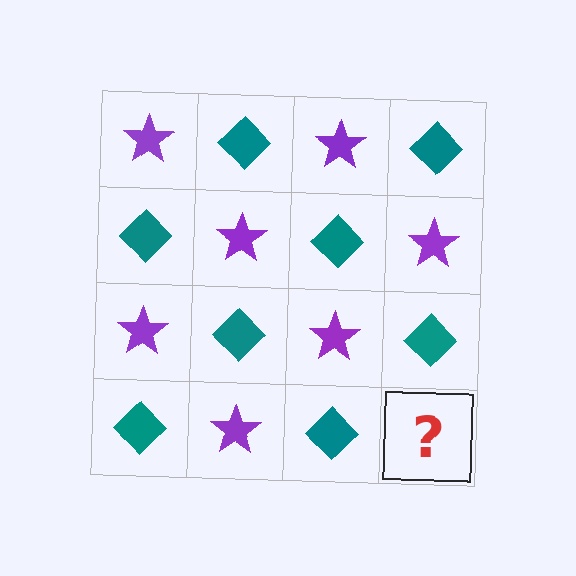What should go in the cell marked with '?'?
The missing cell should contain a purple star.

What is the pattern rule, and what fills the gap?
The rule is that it alternates purple star and teal diamond in a checkerboard pattern. The gap should be filled with a purple star.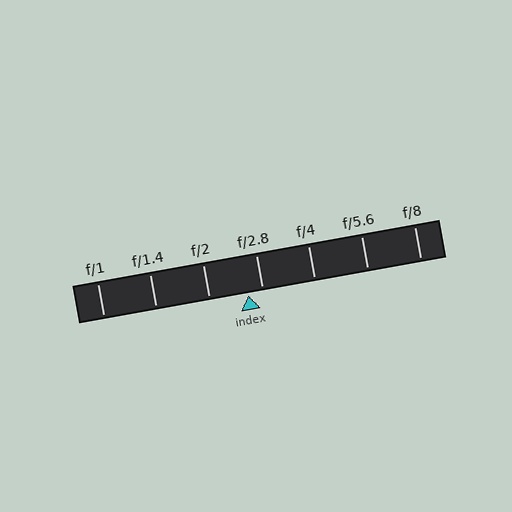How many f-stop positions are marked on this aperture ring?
There are 7 f-stop positions marked.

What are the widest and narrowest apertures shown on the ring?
The widest aperture shown is f/1 and the narrowest is f/8.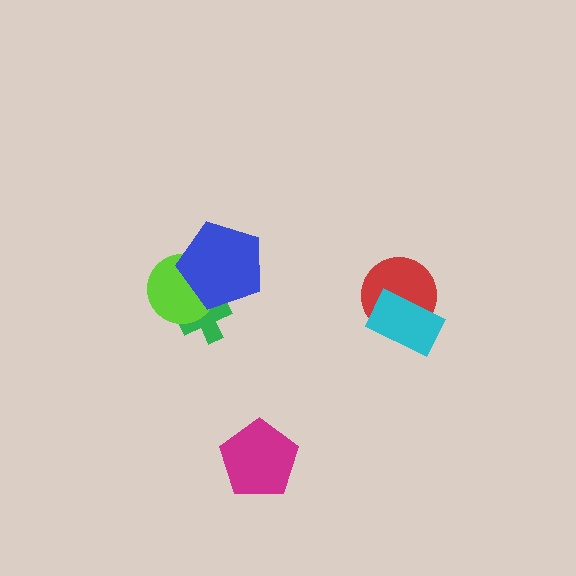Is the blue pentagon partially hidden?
No, no other shape covers it.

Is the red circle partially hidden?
Yes, it is partially covered by another shape.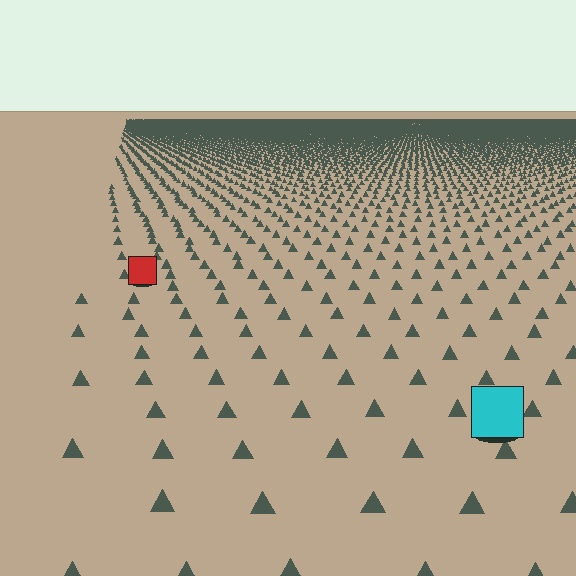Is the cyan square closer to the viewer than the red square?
Yes. The cyan square is closer — you can tell from the texture gradient: the ground texture is coarser near it.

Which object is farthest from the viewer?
The red square is farthest from the viewer. It appears smaller and the ground texture around it is denser.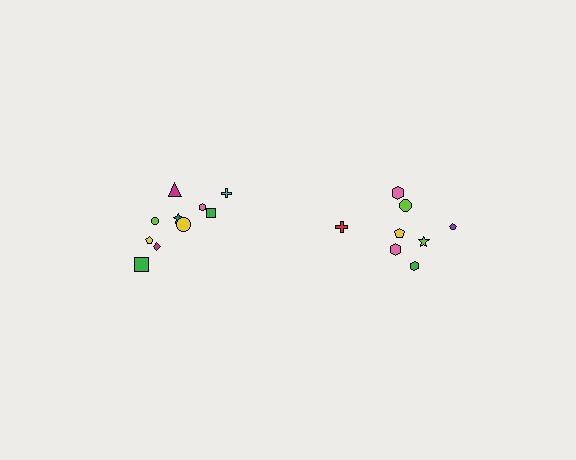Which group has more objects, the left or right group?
The left group.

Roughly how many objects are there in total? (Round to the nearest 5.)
Roughly 20 objects in total.